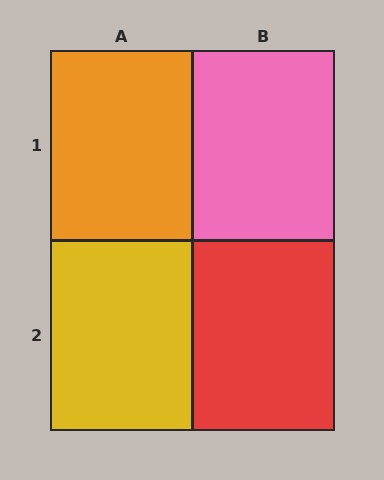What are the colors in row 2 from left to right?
Yellow, red.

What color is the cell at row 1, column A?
Orange.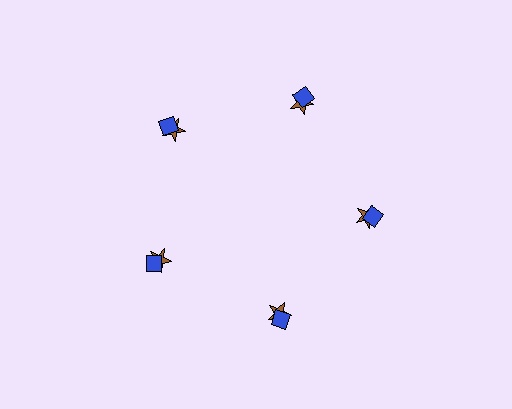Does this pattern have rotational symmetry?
Yes, this pattern has 5-fold rotational symmetry. It looks the same after rotating 72 degrees around the center.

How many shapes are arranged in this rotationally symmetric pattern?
There are 10 shapes, arranged in 5 groups of 2.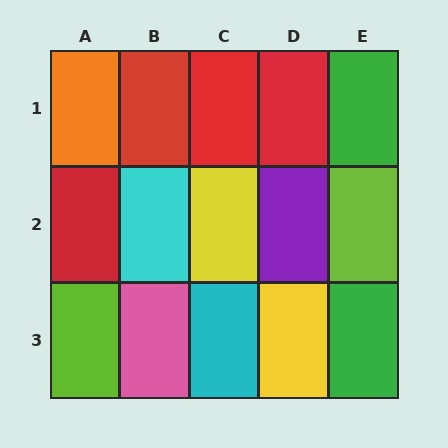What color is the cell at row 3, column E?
Green.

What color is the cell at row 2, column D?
Purple.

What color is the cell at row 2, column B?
Cyan.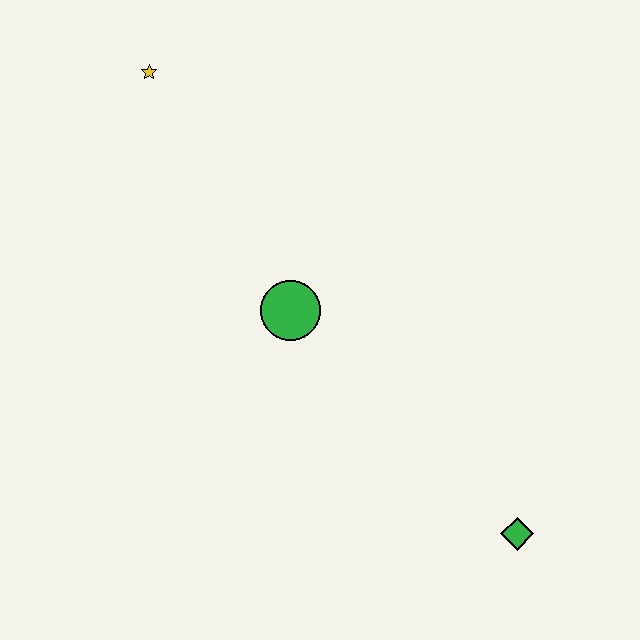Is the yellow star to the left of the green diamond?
Yes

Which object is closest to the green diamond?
The green circle is closest to the green diamond.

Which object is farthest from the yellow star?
The green diamond is farthest from the yellow star.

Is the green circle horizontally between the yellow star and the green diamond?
Yes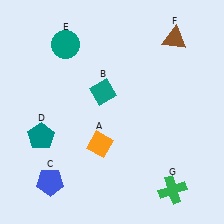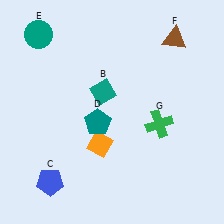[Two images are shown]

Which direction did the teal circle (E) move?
The teal circle (E) moved left.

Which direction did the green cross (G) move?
The green cross (G) moved up.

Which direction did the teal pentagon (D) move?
The teal pentagon (D) moved right.